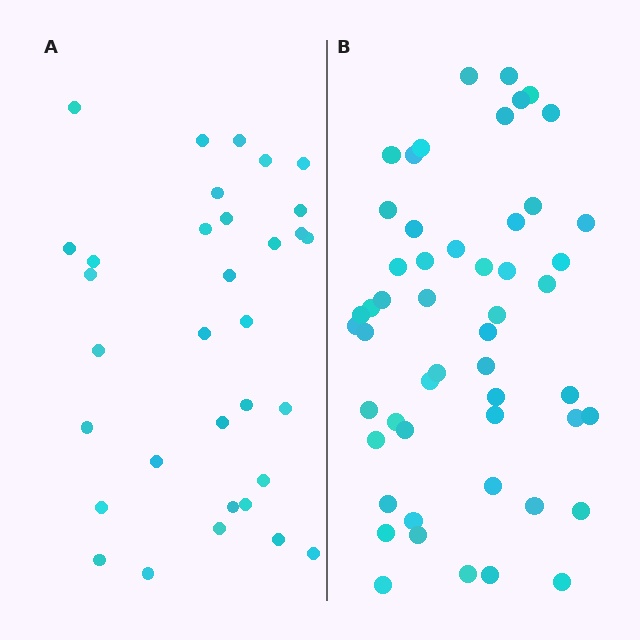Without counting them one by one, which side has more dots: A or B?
Region B (the right region) has more dots.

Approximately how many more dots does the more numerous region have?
Region B has approximately 20 more dots than region A.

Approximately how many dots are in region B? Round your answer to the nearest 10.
About 50 dots. (The exact count is 52, which rounds to 50.)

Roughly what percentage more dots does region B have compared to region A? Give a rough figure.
About 60% more.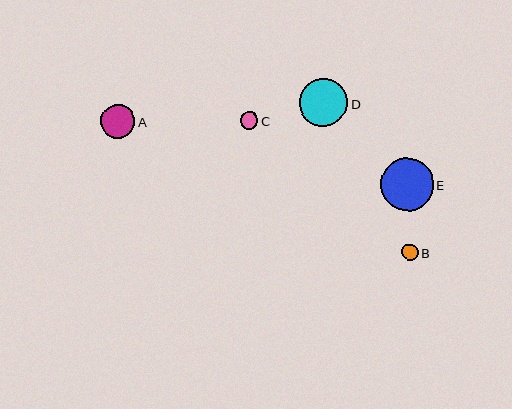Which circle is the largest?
Circle E is the largest with a size of approximately 52 pixels.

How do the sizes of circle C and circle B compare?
Circle C and circle B are approximately the same size.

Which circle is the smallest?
Circle B is the smallest with a size of approximately 17 pixels.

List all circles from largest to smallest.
From largest to smallest: E, D, A, C, B.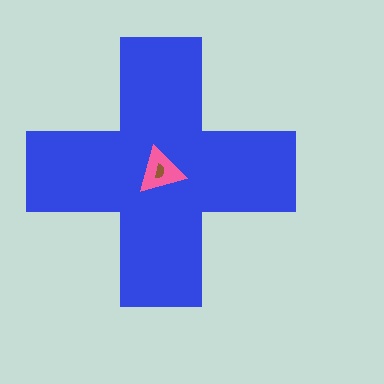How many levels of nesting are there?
3.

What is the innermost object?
The brown semicircle.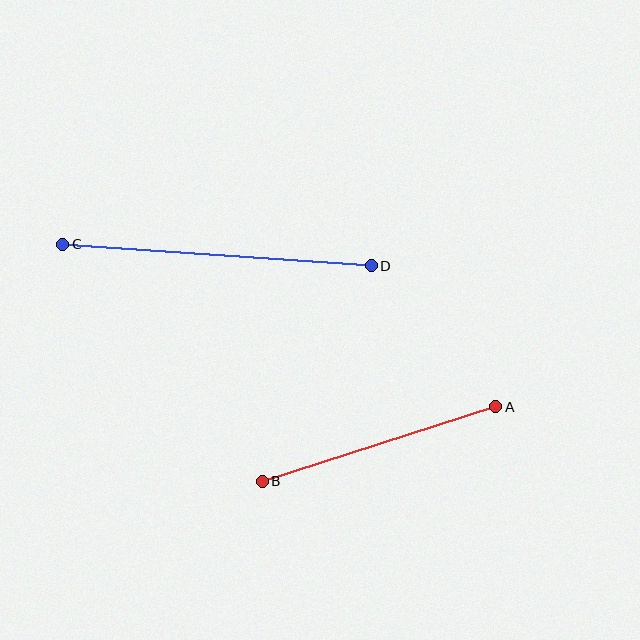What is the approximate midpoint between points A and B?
The midpoint is at approximately (379, 444) pixels.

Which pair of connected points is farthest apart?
Points C and D are farthest apart.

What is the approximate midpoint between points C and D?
The midpoint is at approximately (217, 255) pixels.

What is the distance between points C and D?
The distance is approximately 310 pixels.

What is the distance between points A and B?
The distance is approximately 245 pixels.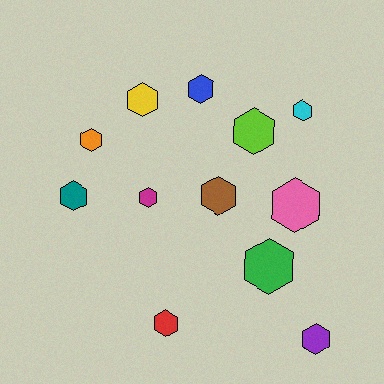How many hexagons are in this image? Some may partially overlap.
There are 12 hexagons.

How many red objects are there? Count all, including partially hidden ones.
There is 1 red object.